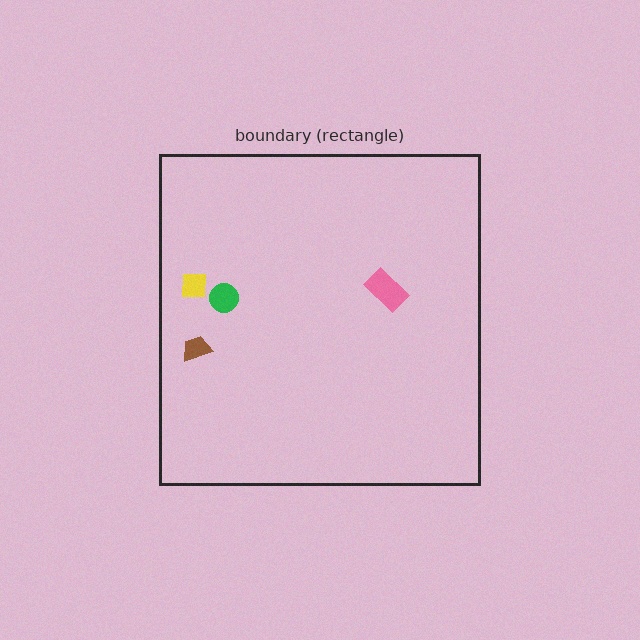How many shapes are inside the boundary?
4 inside, 0 outside.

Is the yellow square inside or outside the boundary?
Inside.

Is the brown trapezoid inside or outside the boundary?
Inside.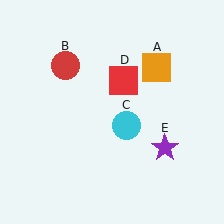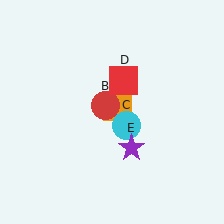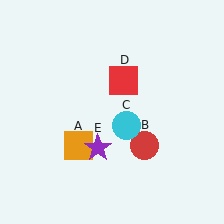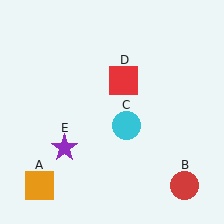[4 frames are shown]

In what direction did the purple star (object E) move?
The purple star (object E) moved left.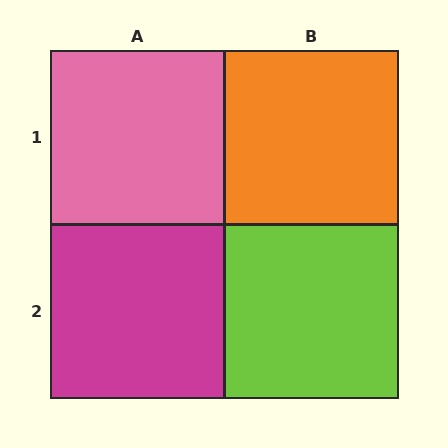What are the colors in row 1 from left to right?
Pink, orange.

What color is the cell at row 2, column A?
Magenta.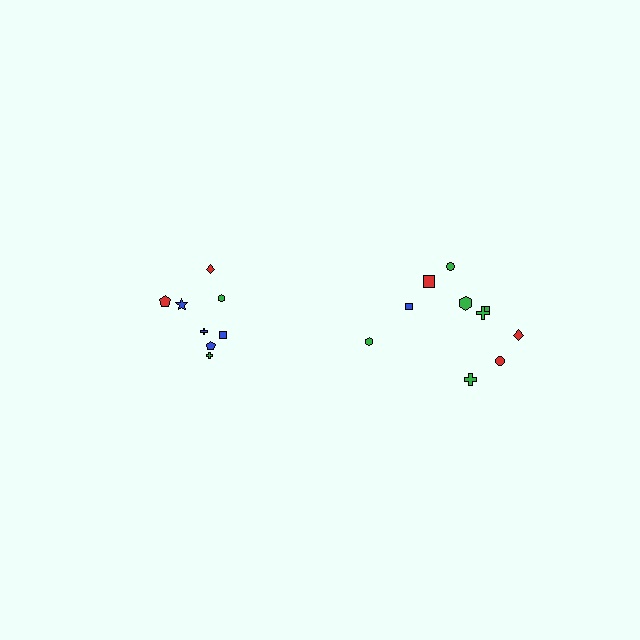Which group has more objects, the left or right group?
The right group.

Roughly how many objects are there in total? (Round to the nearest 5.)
Roughly 20 objects in total.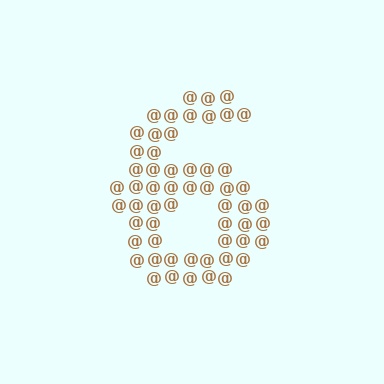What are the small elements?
The small elements are at signs.